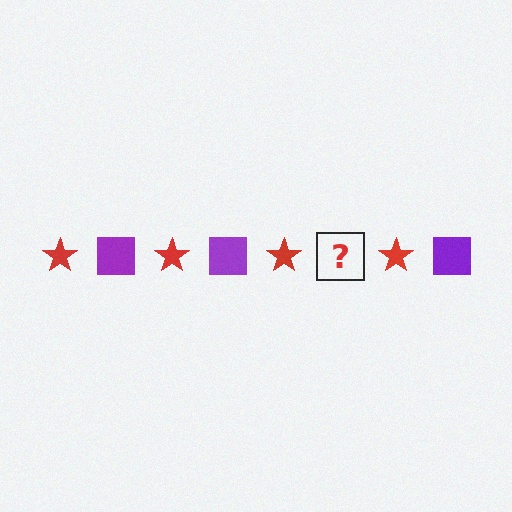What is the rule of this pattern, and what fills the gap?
The rule is that the pattern alternates between red star and purple square. The gap should be filled with a purple square.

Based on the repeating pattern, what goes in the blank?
The blank should be a purple square.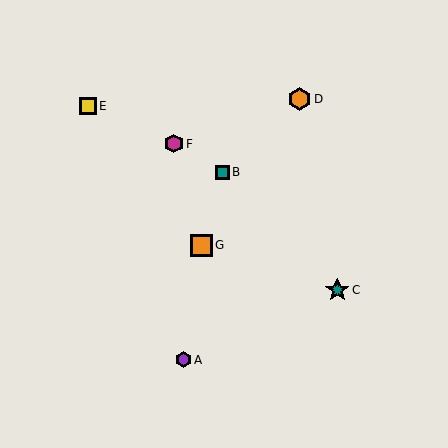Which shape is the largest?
The teal star (labeled C) is the largest.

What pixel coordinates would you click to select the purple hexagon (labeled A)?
Click at (183, 360) to select the purple hexagon A.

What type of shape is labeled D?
Shape D is an orange hexagon.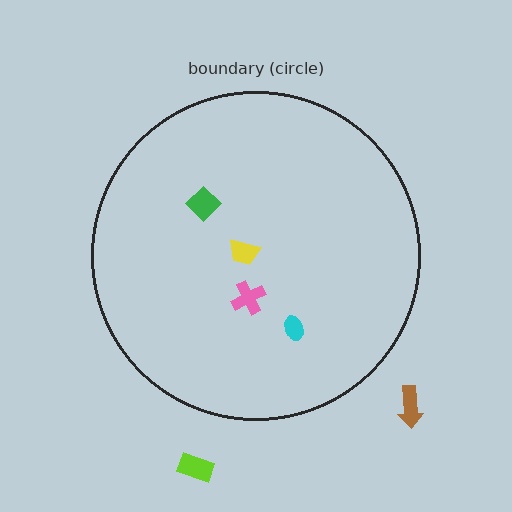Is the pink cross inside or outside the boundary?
Inside.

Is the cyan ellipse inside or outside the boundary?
Inside.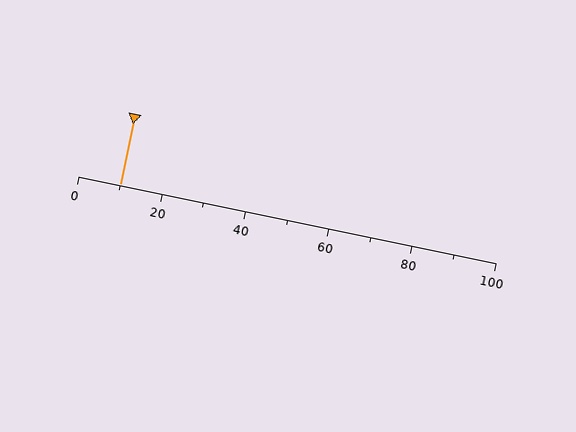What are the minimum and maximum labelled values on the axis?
The axis runs from 0 to 100.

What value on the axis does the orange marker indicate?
The marker indicates approximately 10.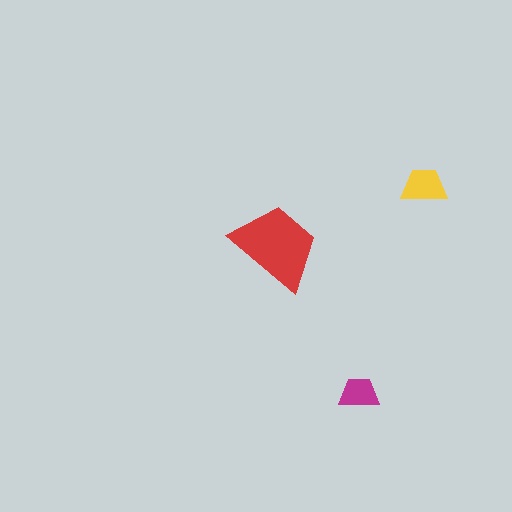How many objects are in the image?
There are 3 objects in the image.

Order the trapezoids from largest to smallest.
the red one, the yellow one, the magenta one.